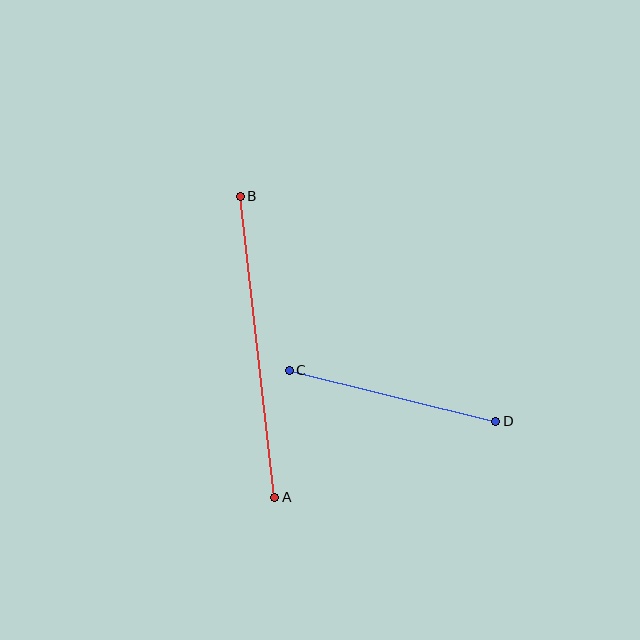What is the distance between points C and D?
The distance is approximately 213 pixels.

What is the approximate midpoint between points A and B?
The midpoint is at approximately (258, 347) pixels.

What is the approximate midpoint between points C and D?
The midpoint is at approximately (393, 396) pixels.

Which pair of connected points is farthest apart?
Points A and B are farthest apart.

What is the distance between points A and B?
The distance is approximately 303 pixels.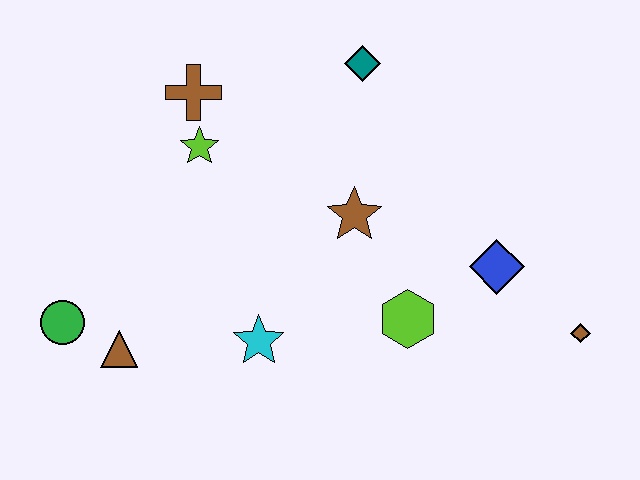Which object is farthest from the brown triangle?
The brown diamond is farthest from the brown triangle.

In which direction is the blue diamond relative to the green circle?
The blue diamond is to the right of the green circle.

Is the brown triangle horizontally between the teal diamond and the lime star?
No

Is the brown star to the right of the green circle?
Yes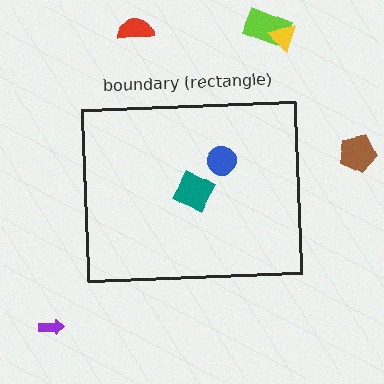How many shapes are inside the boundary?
2 inside, 5 outside.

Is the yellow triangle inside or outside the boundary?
Outside.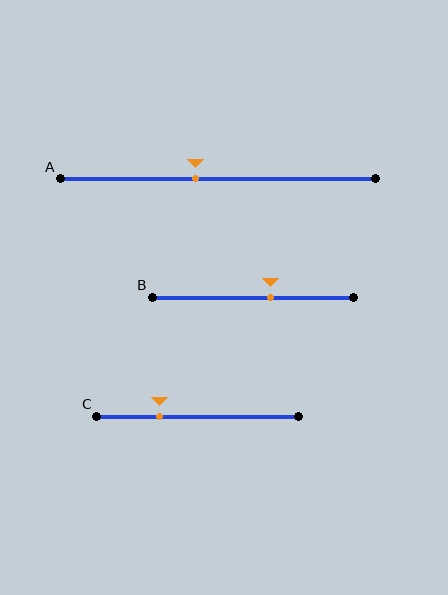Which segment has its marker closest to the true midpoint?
Segment A has its marker closest to the true midpoint.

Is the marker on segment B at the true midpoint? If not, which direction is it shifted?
No, the marker on segment B is shifted to the right by about 9% of the segment length.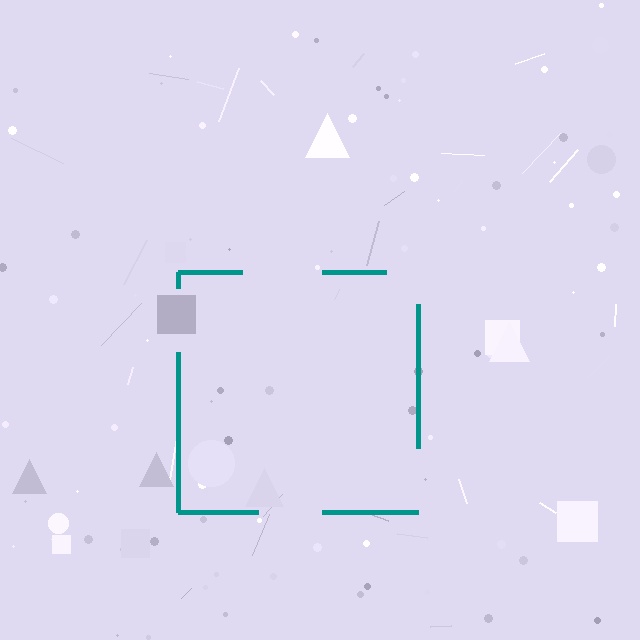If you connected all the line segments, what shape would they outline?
They would outline a square.